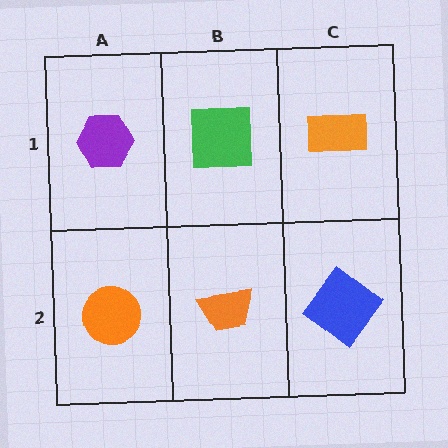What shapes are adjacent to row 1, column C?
A blue diamond (row 2, column C), a green square (row 1, column B).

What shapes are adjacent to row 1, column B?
An orange trapezoid (row 2, column B), a purple hexagon (row 1, column A), an orange rectangle (row 1, column C).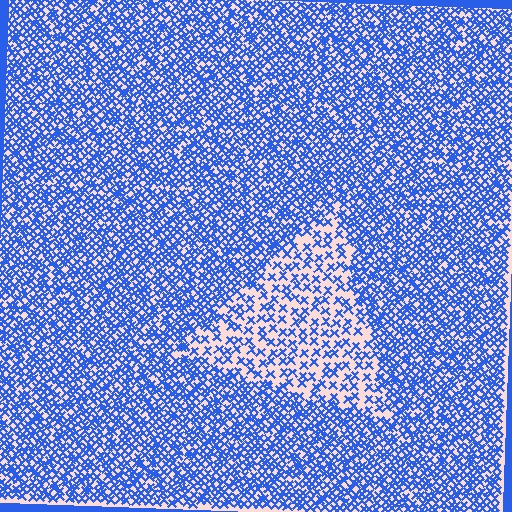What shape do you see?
I see a triangle.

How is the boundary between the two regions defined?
The boundary is defined by a change in element density (approximately 2.1x ratio). All elements are the same color, size, and shape.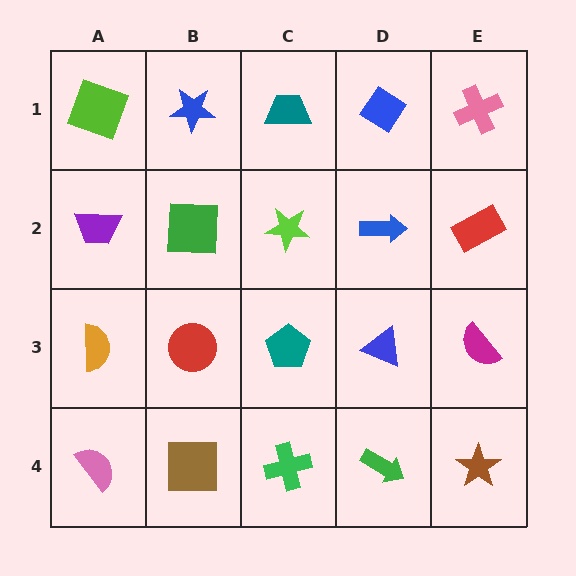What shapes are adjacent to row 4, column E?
A magenta semicircle (row 3, column E), a green arrow (row 4, column D).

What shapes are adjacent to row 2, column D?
A blue diamond (row 1, column D), a blue triangle (row 3, column D), a lime star (row 2, column C), a red rectangle (row 2, column E).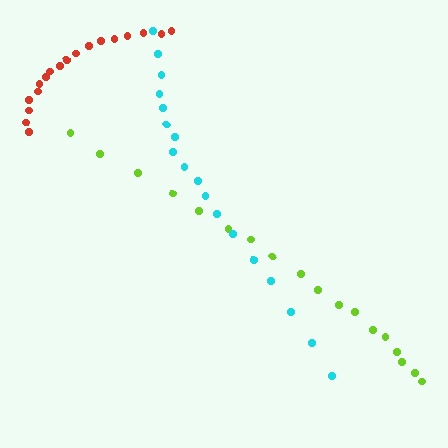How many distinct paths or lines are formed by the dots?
There are 3 distinct paths.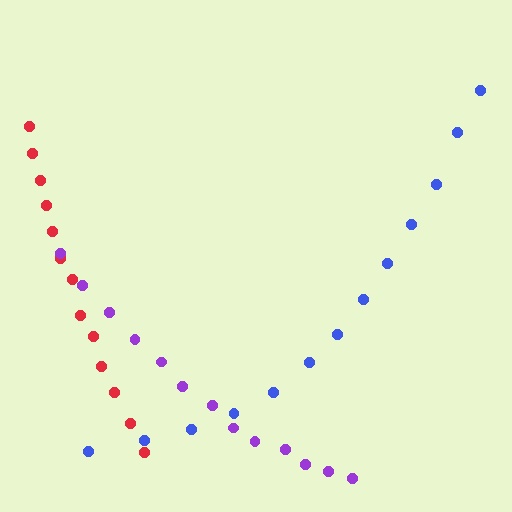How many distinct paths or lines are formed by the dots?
There are 3 distinct paths.